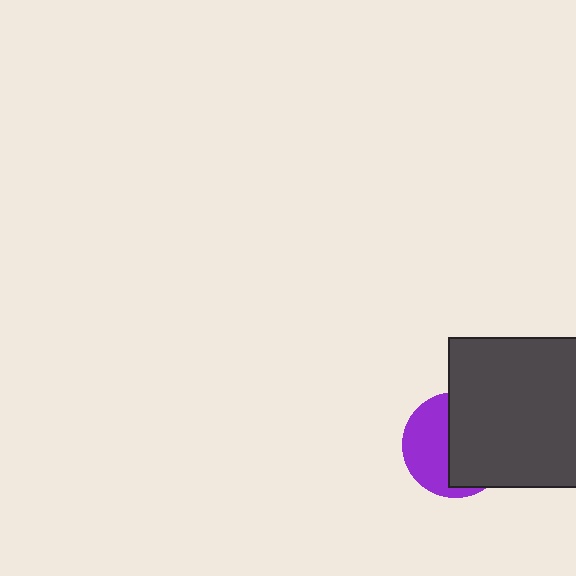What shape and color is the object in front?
The object in front is a dark gray square.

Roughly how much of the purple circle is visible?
A small part of it is visible (roughly 44%).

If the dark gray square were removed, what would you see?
You would see the complete purple circle.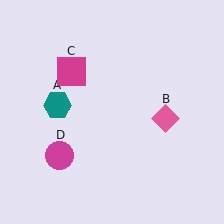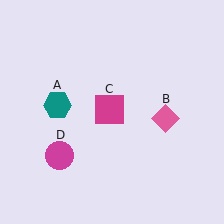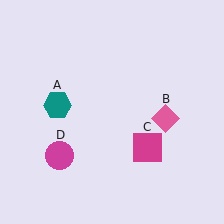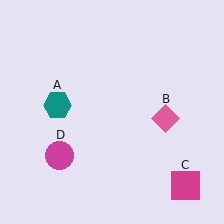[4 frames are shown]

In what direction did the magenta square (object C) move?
The magenta square (object C) moved down and to the right.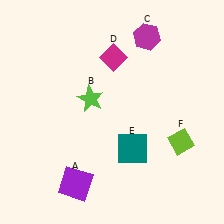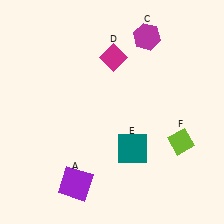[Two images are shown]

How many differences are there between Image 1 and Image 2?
There is 1 difference between the two images.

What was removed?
The lime star (B) was removed in Image 2.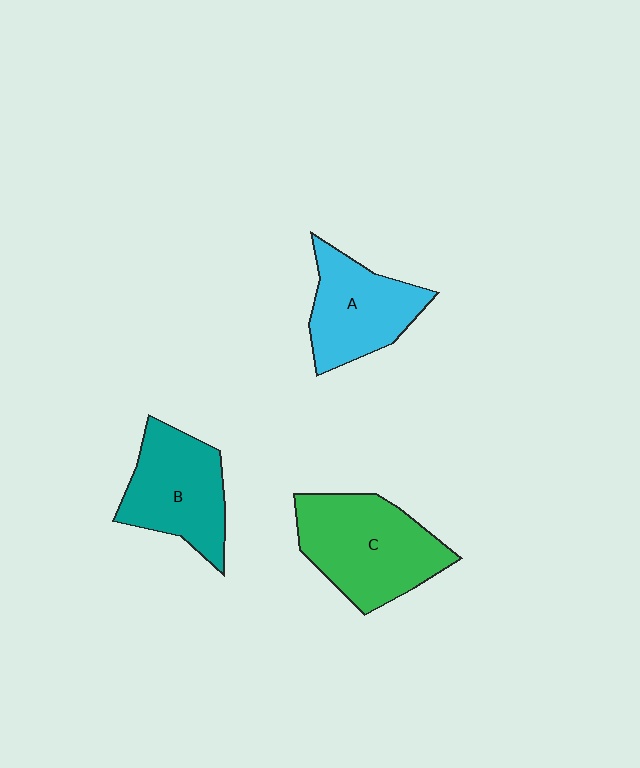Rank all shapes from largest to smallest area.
From largest to smallest: C (green), B (teal), A (cyan).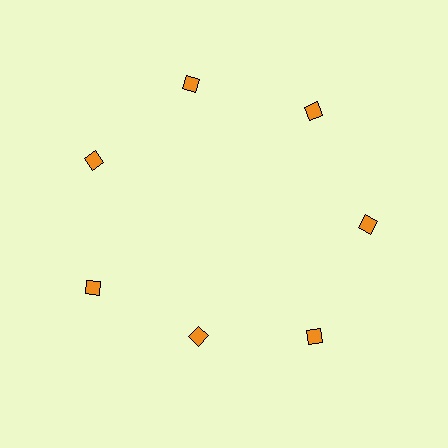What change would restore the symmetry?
The symmetry would be restored by moving it outward, back onto the ring so that all 7 diamonds sit at equal angles and equal distance from the center.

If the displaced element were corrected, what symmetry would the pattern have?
It would have 7-fold rotational symmetry — the pattern would map onto itself every 51 degrees.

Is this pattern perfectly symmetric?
No. The 7 orange diamonds are arranged in a ring, but one element near the 6 o'clock position is pulled inward toward the center, breaking the 7-fold rotational symmetry.